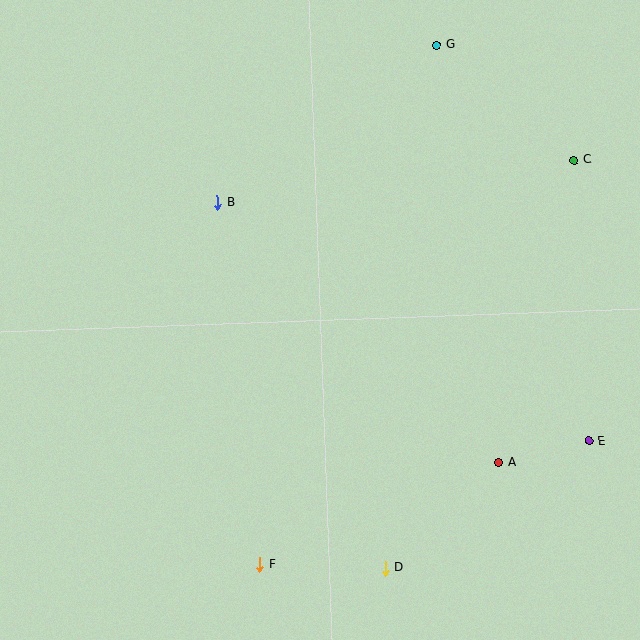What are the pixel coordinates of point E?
Point E is at (589, 441).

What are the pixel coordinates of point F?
Point F is at (259, 565).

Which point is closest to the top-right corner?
Point C is closest to the top-right corner.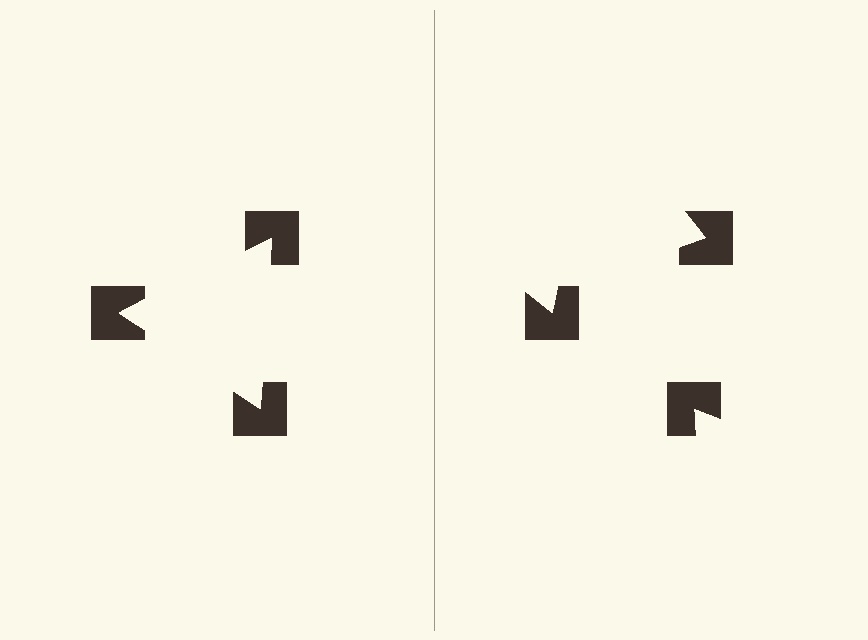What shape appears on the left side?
An illusory triangle.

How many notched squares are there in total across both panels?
6 — 3 on each side.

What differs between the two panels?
The notched squares are positioned identically on both sides; only the wedge orientations differ. On the left they align to a triangle; on the right they are misaligned.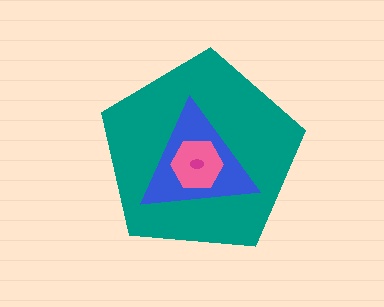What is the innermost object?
The magenta ellipse.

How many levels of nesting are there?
4.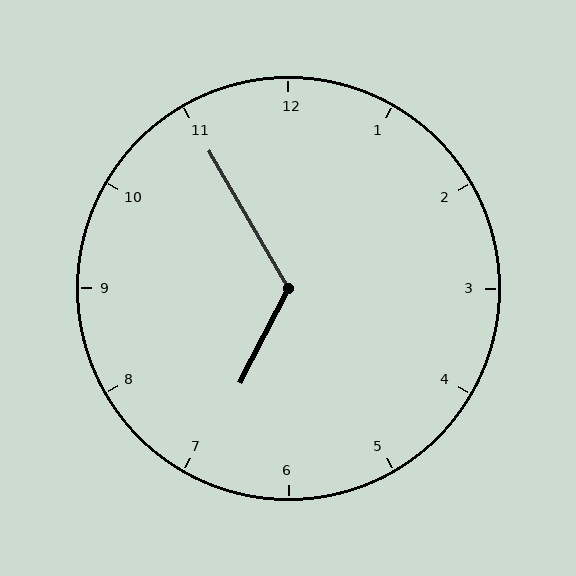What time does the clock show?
6:55.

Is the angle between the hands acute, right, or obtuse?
It is obtuse.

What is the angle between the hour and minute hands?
Approximately 122 degrees.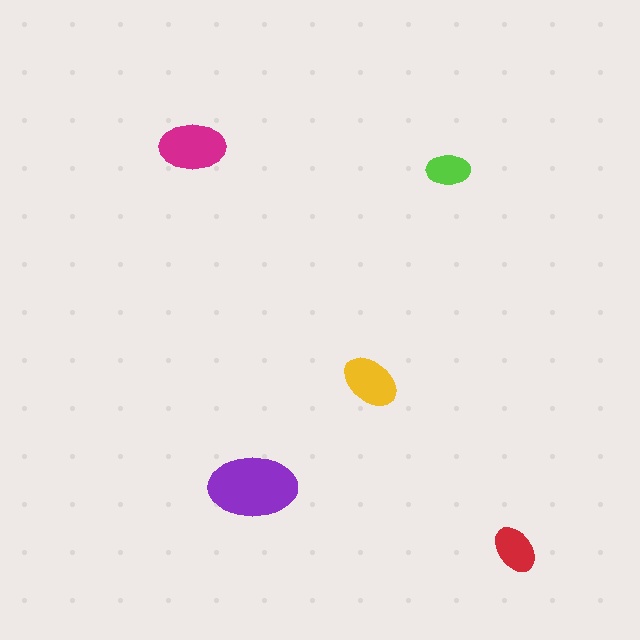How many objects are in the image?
There are 5 objects in the image.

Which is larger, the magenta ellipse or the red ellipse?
The magenta one.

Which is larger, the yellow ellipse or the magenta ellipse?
The magenta one.